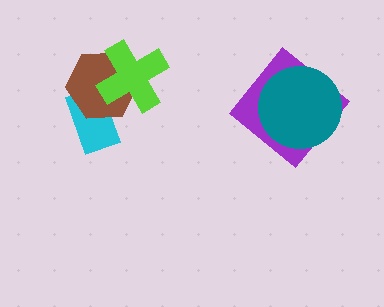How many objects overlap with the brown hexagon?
2 objects overlap with the brown hexagon.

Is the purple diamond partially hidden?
Yes, it is partially covered by another shape.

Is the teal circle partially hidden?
No, no other shape covers it.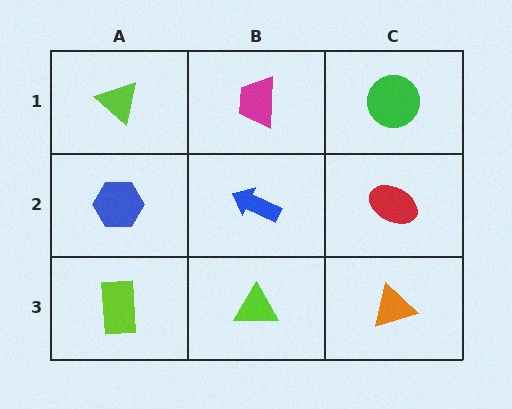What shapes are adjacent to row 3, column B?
A blue arrow (row 2, column B), a lime rectangle (row 3, column A), an orange triangle (row 3, column C).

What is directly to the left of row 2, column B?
A blue hexagon.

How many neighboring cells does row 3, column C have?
2.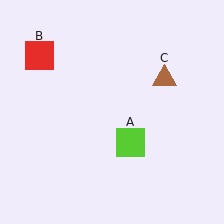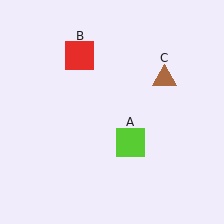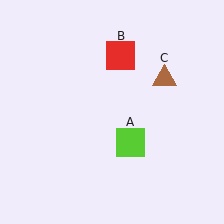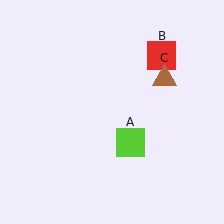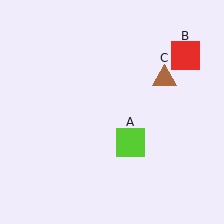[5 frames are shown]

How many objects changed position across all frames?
1 object changed position: red square (object B).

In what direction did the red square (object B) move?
The red square (object B) moved right.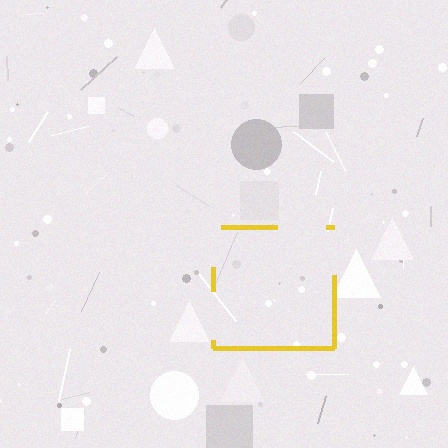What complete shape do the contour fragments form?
The contour fragments form a square.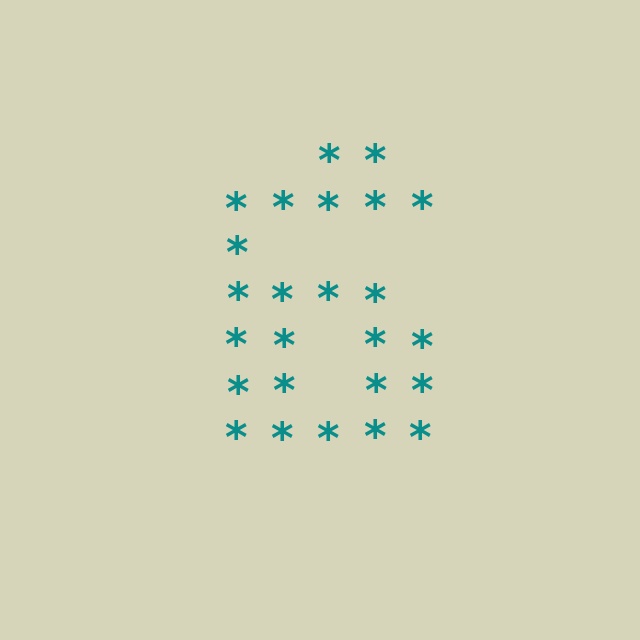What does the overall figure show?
The overall figure shows the digit 6.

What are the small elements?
The small elements are asterisks.